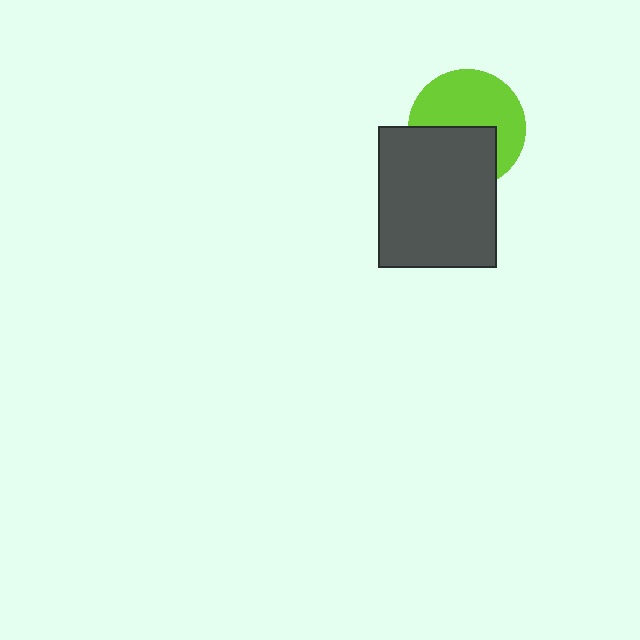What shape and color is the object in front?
The object in front is a dark gray rectangle.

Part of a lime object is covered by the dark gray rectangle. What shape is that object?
It is a circle.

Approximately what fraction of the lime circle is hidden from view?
Roughly 43% of the lime circle is hidden behind the dark gray rectangle.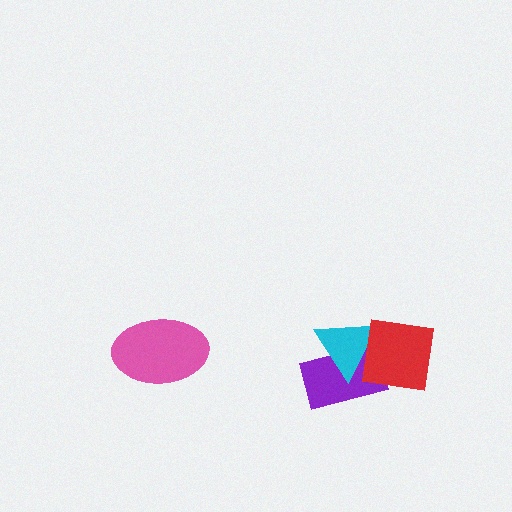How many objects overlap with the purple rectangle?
2 objects overlap with the purple rectangle.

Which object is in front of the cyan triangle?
The red square is in front of the cyan triangle.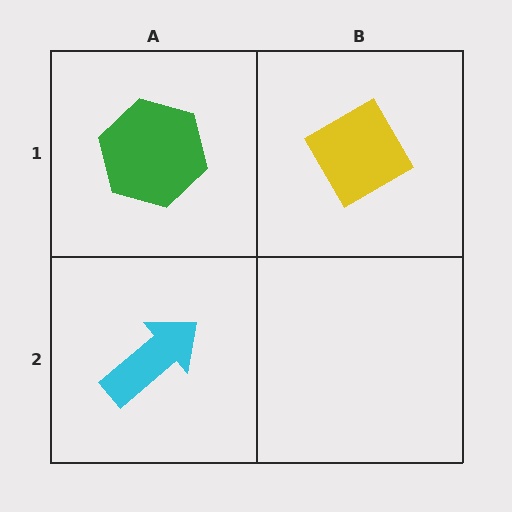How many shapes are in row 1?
2 shapes.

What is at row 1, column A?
A green hexagon.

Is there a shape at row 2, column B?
No, that cell is empty.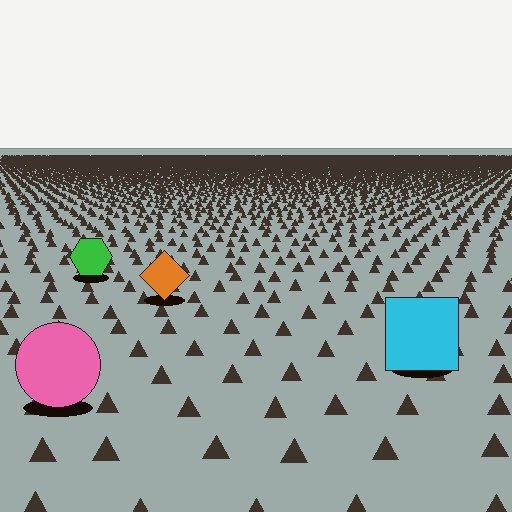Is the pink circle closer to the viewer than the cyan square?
Yes. The pink circle is closer — you can tell from the texture gradient: the ground texture is coarser near it.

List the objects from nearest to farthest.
From nearest to farthest: the pink circle, the cyan square, the orange diamond, the green hexagon.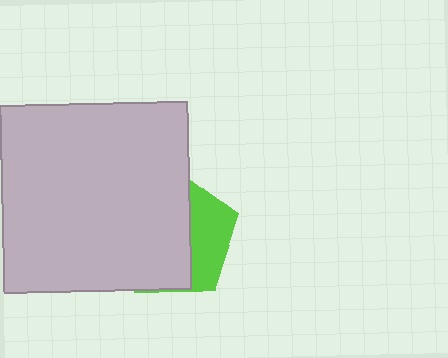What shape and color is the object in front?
The object in front is a light gray square.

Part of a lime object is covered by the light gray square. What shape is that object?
It is a pentagon.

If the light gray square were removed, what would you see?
You would see the complete lime pentagon.